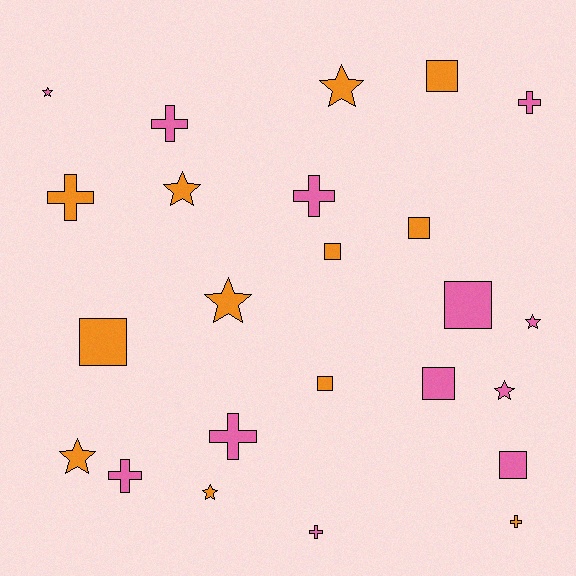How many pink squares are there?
There are 3 pink squares.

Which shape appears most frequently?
Star, with 8 objects.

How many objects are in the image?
There are 24 objects.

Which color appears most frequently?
Pink, with 12 objects.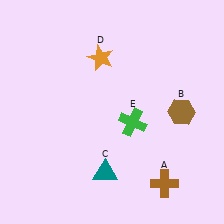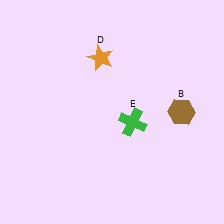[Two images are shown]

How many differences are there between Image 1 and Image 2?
There are 2 differences between the two images.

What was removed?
The teal triangle (C), the brown cross (A) were removed in Image 2.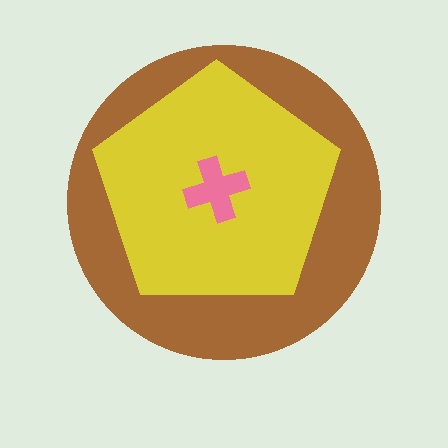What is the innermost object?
The pink cross.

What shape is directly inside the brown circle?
The yellow pentagon.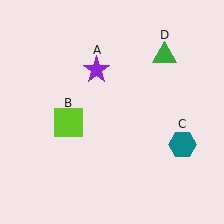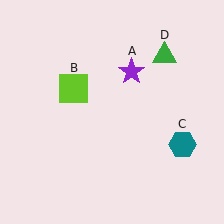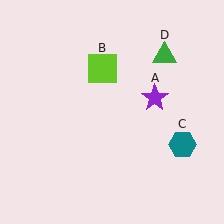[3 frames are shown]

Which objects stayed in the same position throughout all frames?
Teal hexagon (object C) and green triangle (object D) remained stationary.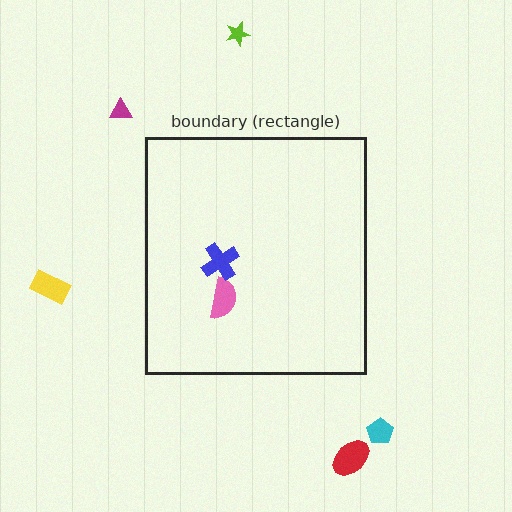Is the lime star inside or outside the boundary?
Outside.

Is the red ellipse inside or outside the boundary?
Outside.